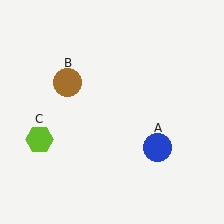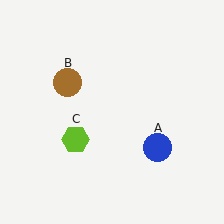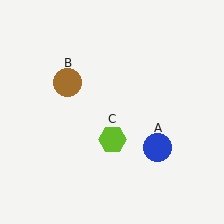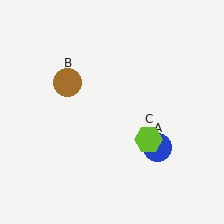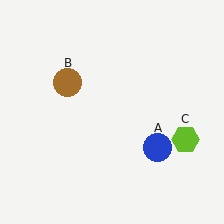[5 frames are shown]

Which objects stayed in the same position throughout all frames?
Blue circle (object A) and brown circle (object B) remained stationary.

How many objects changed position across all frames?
1 object changed position: lime hexagon (object C).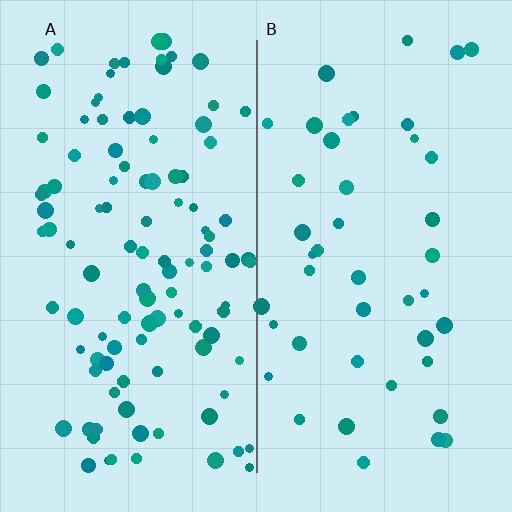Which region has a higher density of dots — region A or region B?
A (the left).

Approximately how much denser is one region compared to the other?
Approximately 2.5× — region A over region B.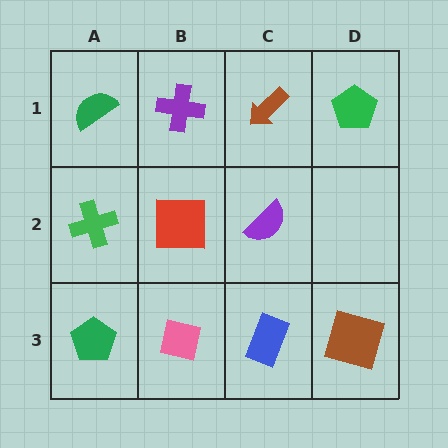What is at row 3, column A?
A green pentagon.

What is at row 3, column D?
A brown square.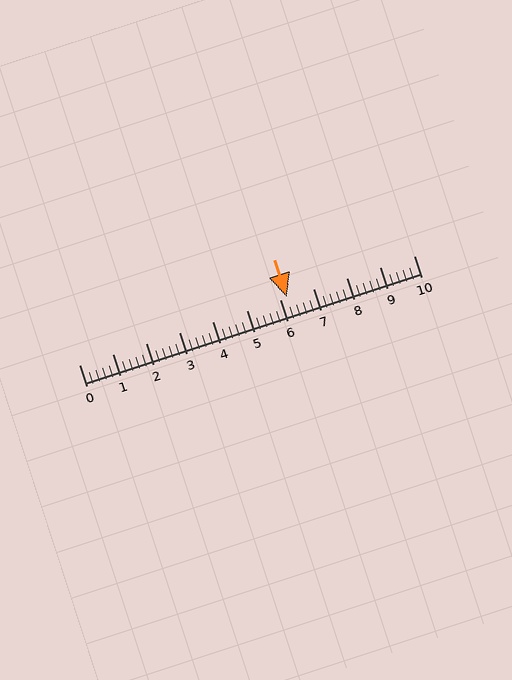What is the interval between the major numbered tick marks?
The major tick marks are spaced 1 units apart.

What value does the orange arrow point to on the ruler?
The orange arrow points to approximately 6.2.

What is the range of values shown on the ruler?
The ruler shows values from 0 to 10.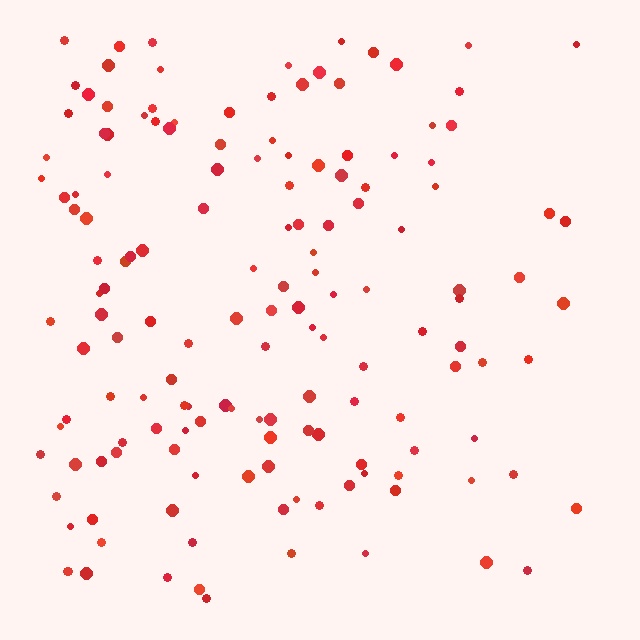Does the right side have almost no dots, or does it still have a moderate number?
Still a moderate number, just noticeably fewer than the left.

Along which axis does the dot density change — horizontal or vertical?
Horizontal.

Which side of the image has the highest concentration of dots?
The left.